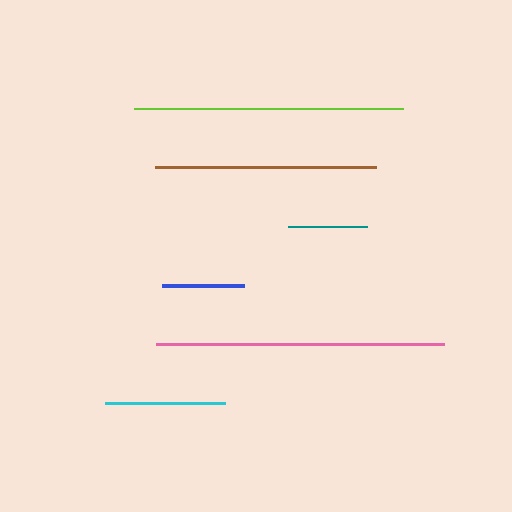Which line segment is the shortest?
The teal line is the shortest at approximately 79 pixels.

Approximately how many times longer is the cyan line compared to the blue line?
The cyan line is approximately 1.5 times the length of the blue line.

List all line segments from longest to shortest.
From longest to shortest: pink, lime, brown, cyan, blue, teal.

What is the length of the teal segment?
The teal segment is approximately 79 pixels long.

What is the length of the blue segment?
The blue segment is approximately 82 pixels long.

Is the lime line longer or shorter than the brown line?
The lime line is longer than the brown line.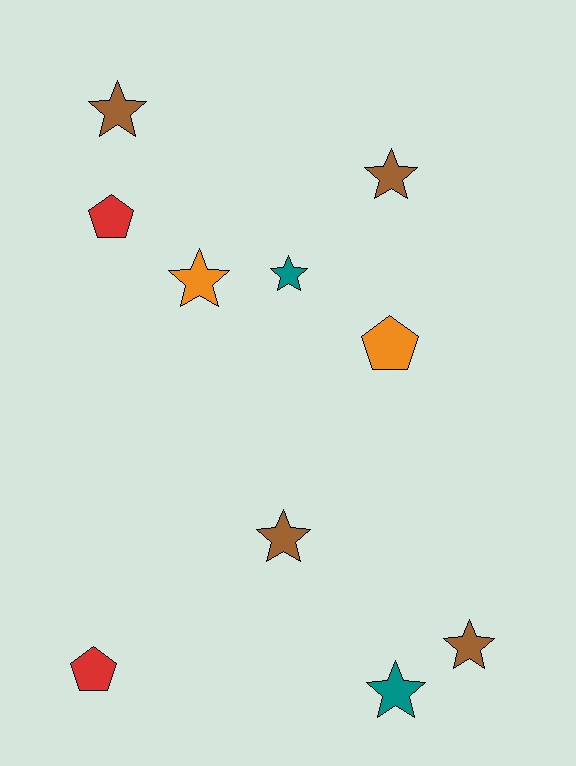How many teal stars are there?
There are 2 teal stars.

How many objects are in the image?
There are 10 objects.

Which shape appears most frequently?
Star, with 7 objects.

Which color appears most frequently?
Brown, with 4 objects.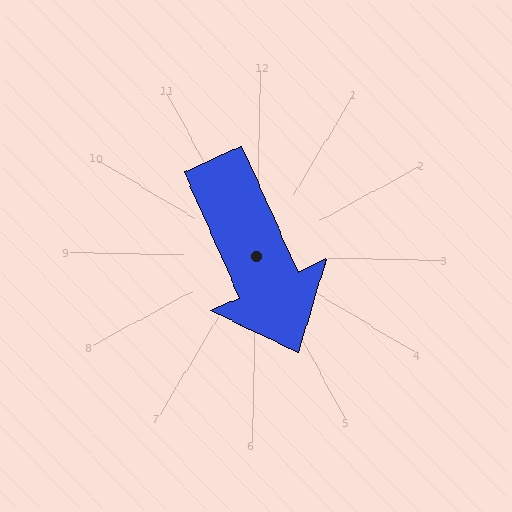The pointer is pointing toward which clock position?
Roughly 5 o'clock.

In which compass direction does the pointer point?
Southeast.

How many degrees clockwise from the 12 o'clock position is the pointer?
Approximately 155 degrees.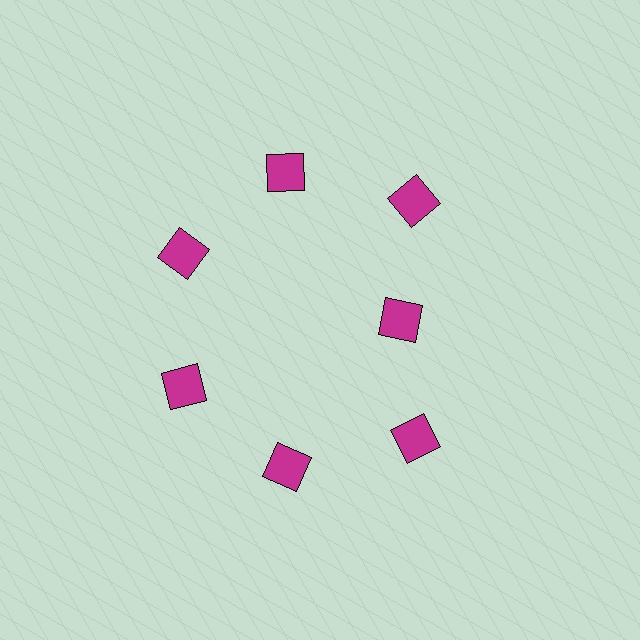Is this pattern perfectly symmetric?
No. The 7 magenta squares are arranged in a ring, but one element near the 3 o'clock position is pulled inward toward the center, breaking the 7-fold rotational symmetry.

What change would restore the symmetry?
The symmetry would be restored by moving it outward, back onto the ring so that all 7 squares sit at equal angles and equal distance from the center.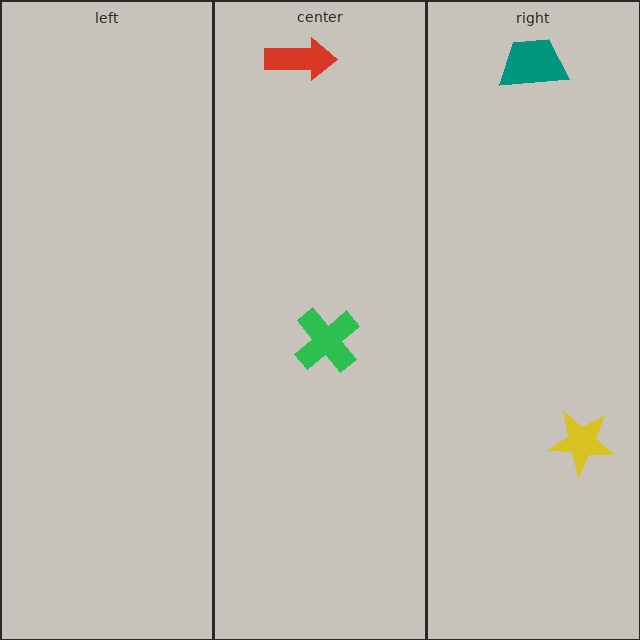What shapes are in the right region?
The teal trapezoid, the yellow star.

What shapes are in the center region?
The red arrow, the green cross.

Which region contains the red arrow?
The center region.